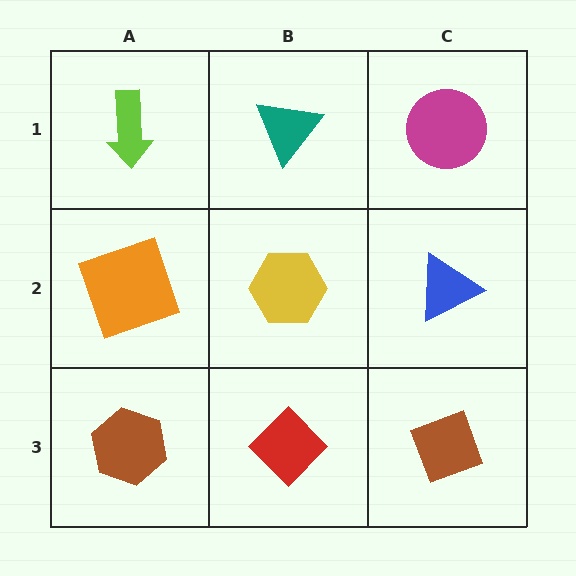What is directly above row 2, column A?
A lime arrow.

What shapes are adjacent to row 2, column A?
A lime arrow (row 1, column A), a brown hexagon (row 3, column A), a yellow hexagon (row 2, column B).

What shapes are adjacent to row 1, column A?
An orange square (row 2, column A), a teal triangle (row 1, column B).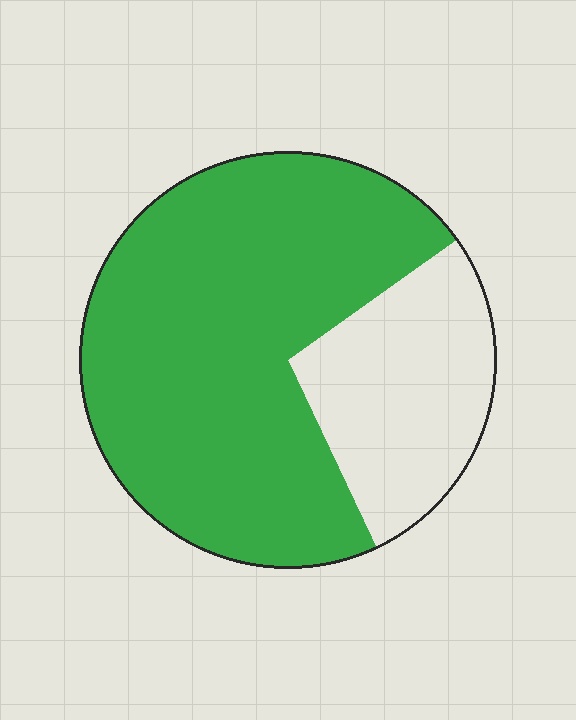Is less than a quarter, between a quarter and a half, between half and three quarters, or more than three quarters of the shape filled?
Between half and three quarters.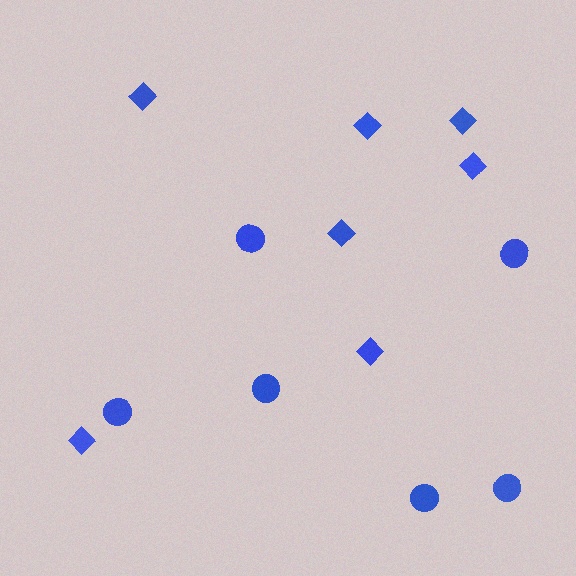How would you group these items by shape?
There are 2 groups: one group of diamonds (7) and one group of circles (6).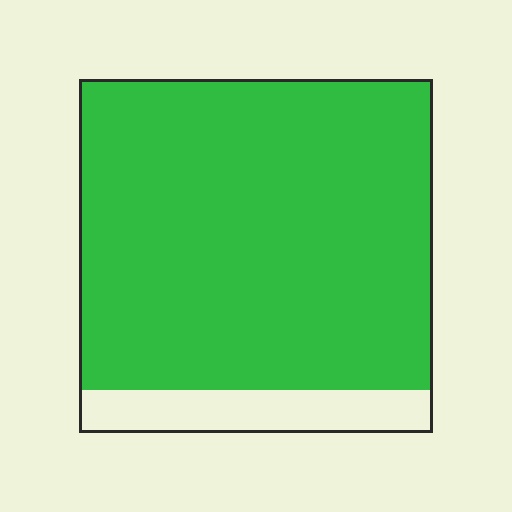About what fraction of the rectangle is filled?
About seven eighths (7/8).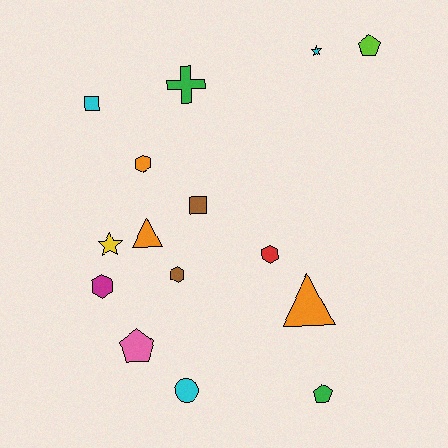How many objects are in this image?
There are 15 objects.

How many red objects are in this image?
There is 1 red object.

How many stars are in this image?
There are 2 stars.